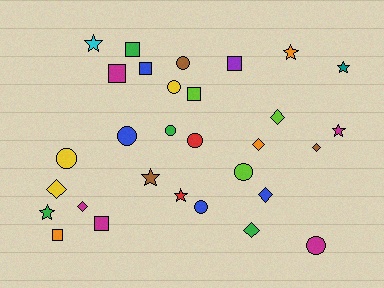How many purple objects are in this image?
There is 1 purple object.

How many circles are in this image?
There are 9 circles.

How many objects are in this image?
There are 30 objects.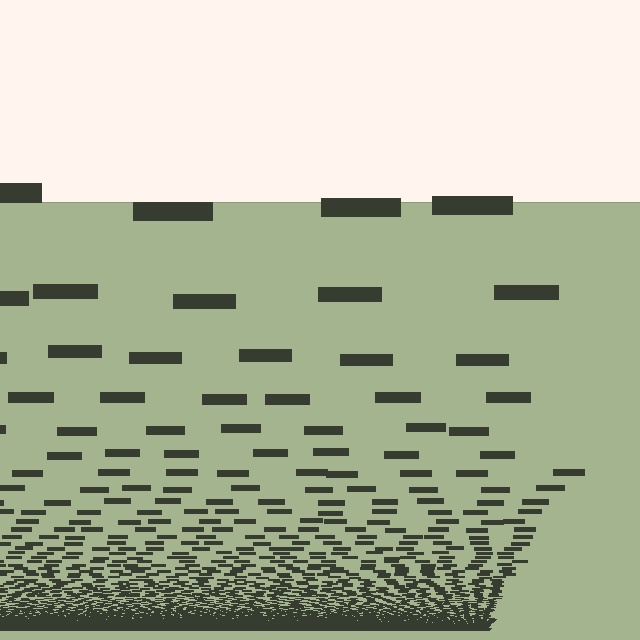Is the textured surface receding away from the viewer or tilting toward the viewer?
The surface appears to tilt toward the viewer. Texture elements get larger and sparser toward the top.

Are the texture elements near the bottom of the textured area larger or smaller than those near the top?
Smaller. The gradient is inverted — elements near the bottom are smaller and denser.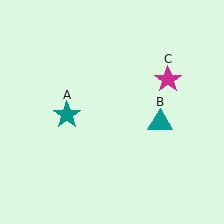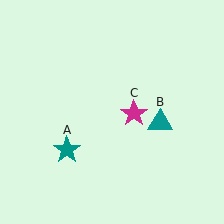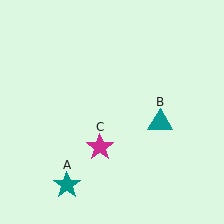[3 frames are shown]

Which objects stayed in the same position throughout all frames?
Teal triangle (object B) remained stationary.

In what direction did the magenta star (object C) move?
The magenta star (object C) moved down and to the left.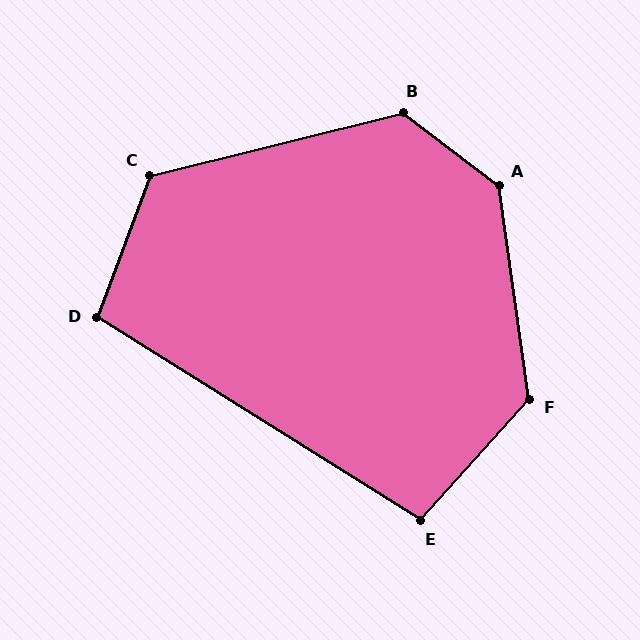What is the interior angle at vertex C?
Approximately 124 degrees (obtuse).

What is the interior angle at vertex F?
Approximately 130 degrees (obtuse).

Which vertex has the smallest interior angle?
E, at approximately 100 degrees.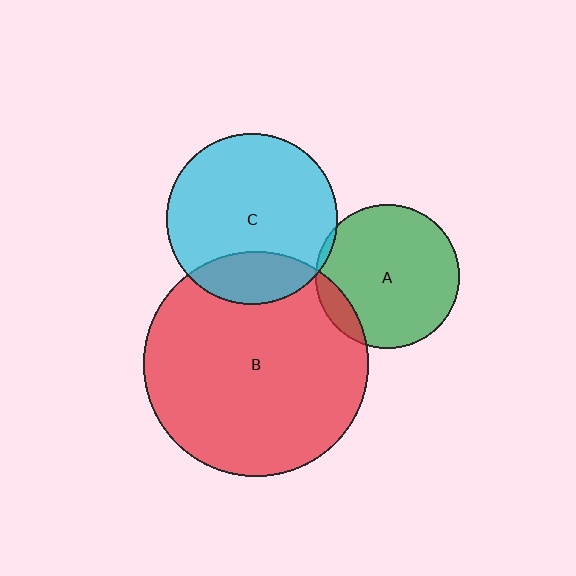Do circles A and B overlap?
Yes.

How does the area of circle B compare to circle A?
Approximately 2.4 times.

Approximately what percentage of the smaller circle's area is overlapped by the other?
Approximately 10%.